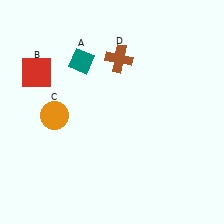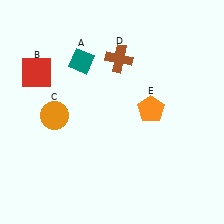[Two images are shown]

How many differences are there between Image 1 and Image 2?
There is 1 difference between the two images.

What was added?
An orange pentagon (E) was added in Image 2.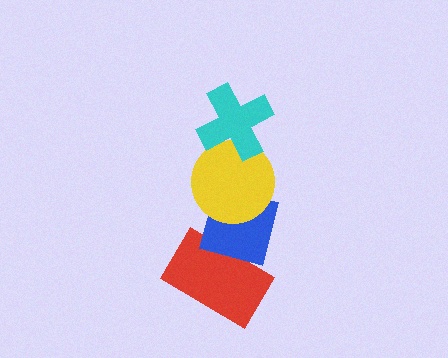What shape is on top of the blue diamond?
The yellow circle is on top of the blue diamond.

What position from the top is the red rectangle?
The red rectangle is 4th from the top.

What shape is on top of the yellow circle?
The cyan cross is on top of the yellow circle.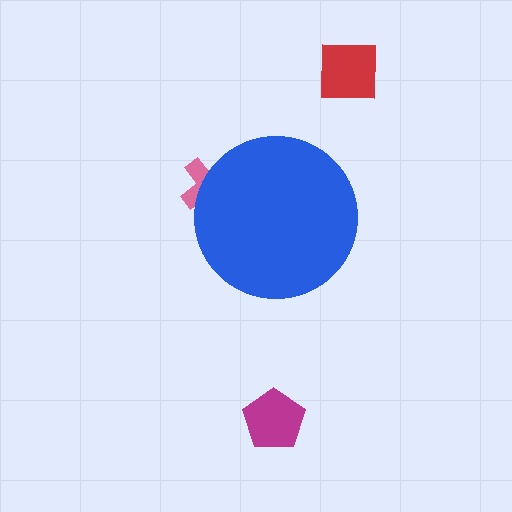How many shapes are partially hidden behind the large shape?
1 shape is partially hidden.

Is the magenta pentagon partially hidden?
No, the magenta pentagon is fully visible.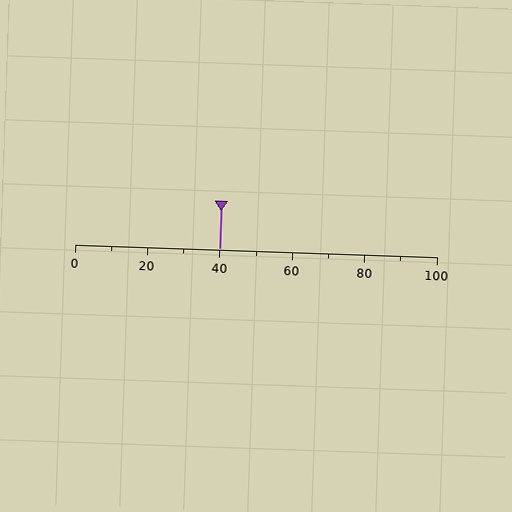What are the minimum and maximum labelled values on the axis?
The axis runs from 0 to 100.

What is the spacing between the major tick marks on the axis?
The major ticks are spaced 20 apart.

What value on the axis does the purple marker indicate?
The marker indicates approximately 40.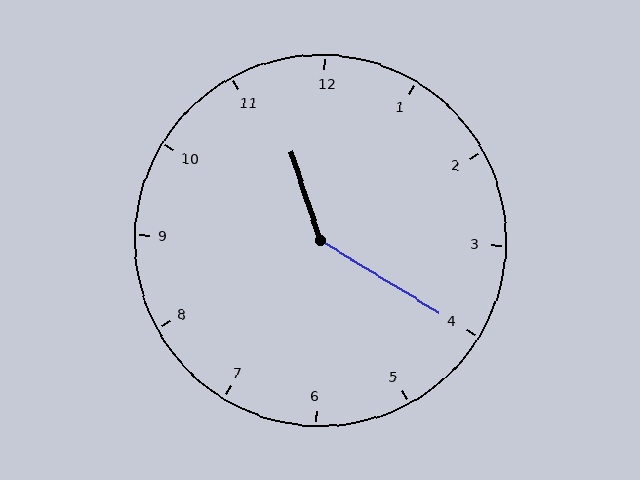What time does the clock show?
11:20.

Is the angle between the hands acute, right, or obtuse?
It is obtuse.